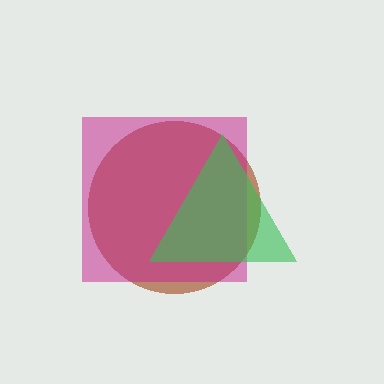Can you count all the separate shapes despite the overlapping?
Yes, there are 3 separate shapes.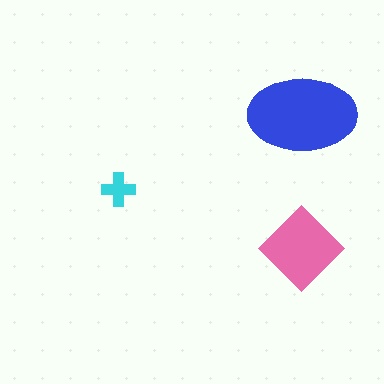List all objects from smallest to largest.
The cyan cross, the pink diamond, the blue ellipse.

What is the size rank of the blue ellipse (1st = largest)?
1st.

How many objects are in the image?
There are 3 objects in the image.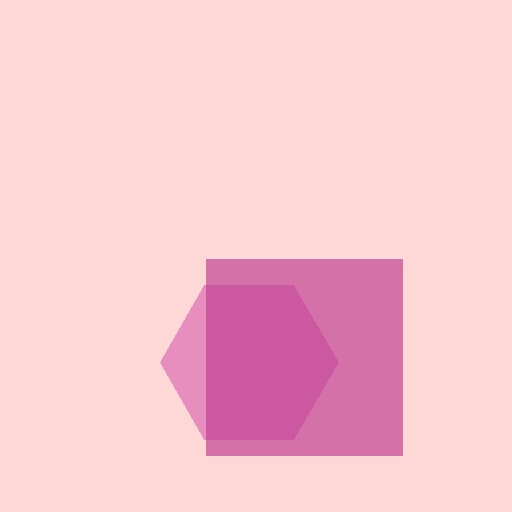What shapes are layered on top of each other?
The layered shapes are: a pink hexagon, a magenta square.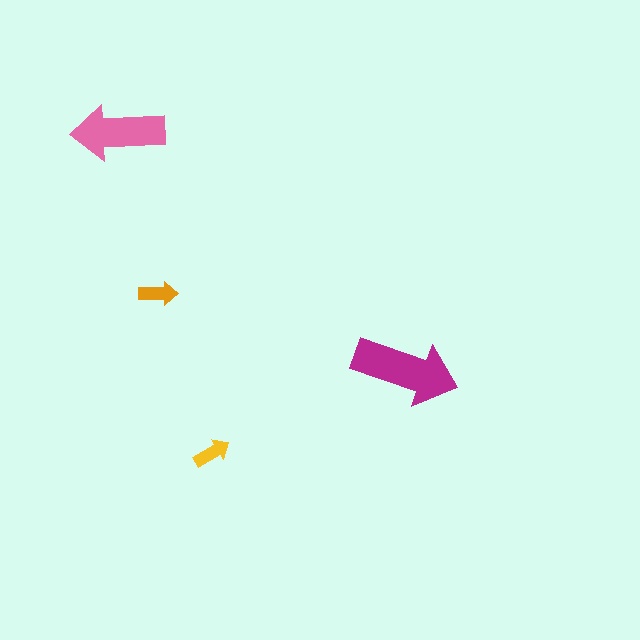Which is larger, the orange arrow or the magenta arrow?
The magenta one.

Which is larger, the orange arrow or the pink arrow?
The pink one.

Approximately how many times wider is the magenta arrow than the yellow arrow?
About 3 times wider.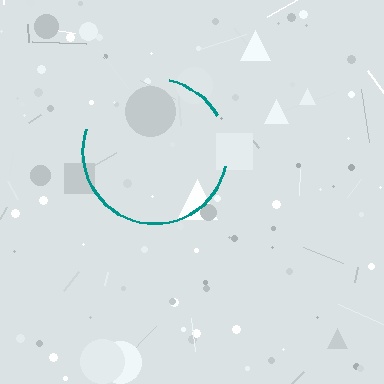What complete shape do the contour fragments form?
The contour fragments form a circle.